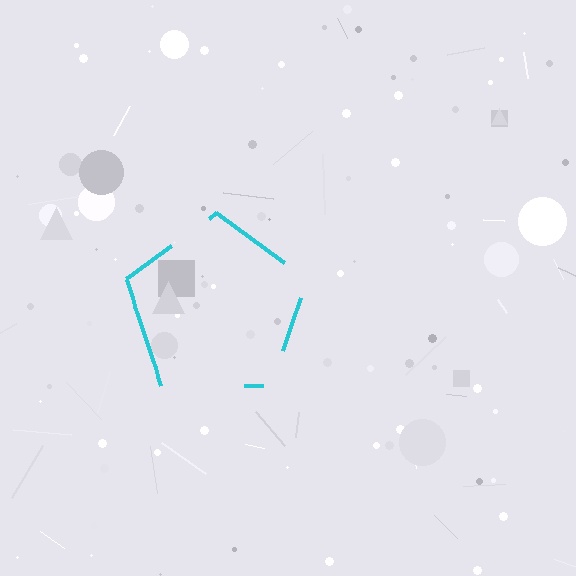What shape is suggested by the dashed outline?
The dashed outline suggests a pentagon.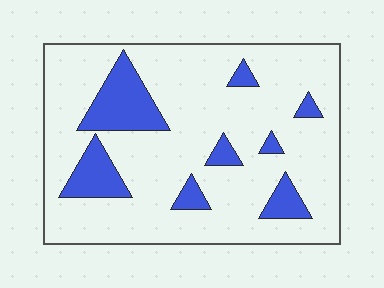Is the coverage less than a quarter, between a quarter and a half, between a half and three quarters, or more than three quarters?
Less than a quarter.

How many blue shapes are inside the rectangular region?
8.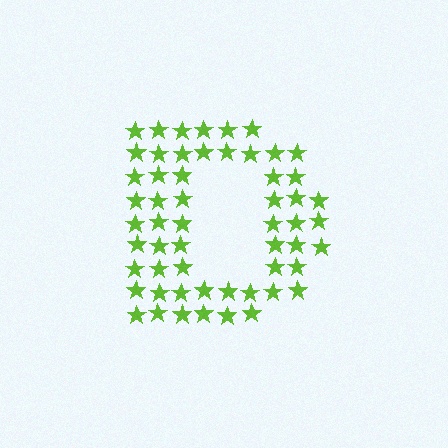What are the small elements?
The small elements are stars.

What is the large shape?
The large shape is the letter D.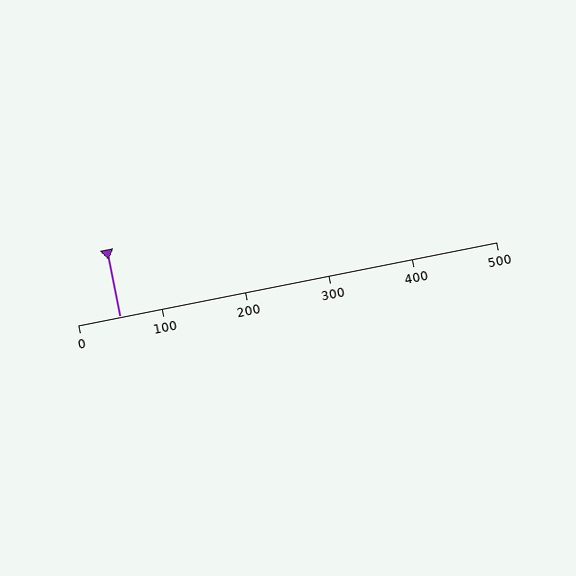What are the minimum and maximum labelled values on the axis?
The axis runs from 0 to 500.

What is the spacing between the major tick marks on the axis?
The major ticks are spaced 100 apart.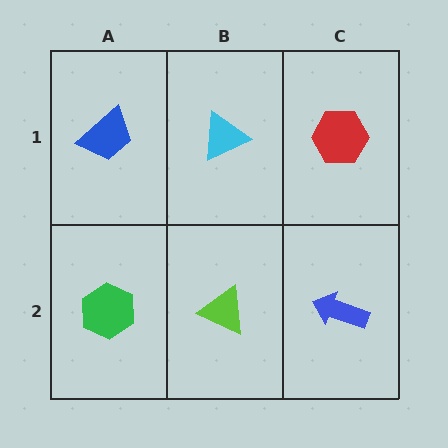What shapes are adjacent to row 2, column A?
A blue trapezoid (row 1, column A), a lime triangle (row 2, column B).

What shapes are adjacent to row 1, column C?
A blue arrow (row 2, column C), a cyan triangle (row 1, column B).